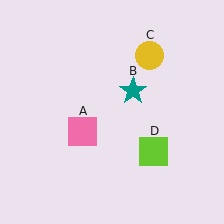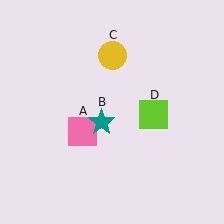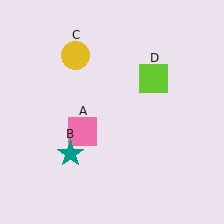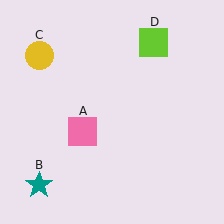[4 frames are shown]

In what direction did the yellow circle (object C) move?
The yellow circle (object C) moved left.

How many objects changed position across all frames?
3 objects changed position: teal star (object B), yellow circle (object C), lime square (object D).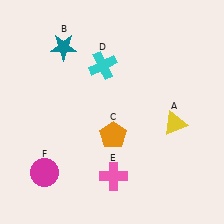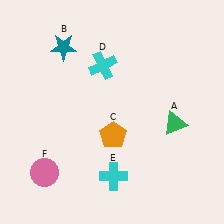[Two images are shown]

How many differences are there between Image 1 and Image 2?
There are 3 differences between the two images.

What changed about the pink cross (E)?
In Image 1, E is pink. In Image 2, it changed to cyan.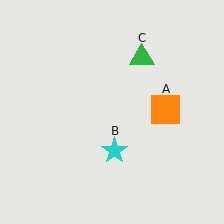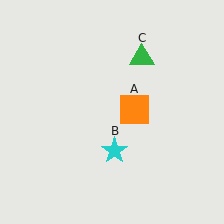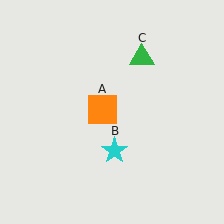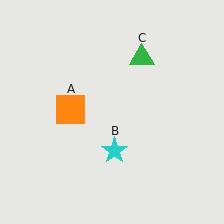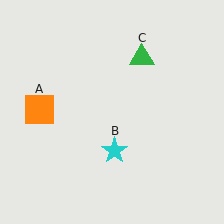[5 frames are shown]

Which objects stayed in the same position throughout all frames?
Cyan star (object B) and green triangle (object C) remained stationary.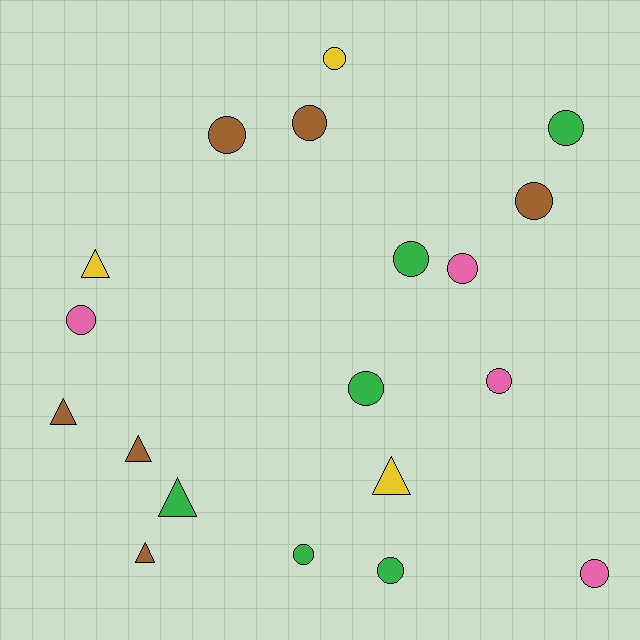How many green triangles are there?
There is 1 green triangle.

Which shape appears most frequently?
Circle, with 13 objects.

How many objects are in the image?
There are 19 objects.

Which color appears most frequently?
Brown, with 6 objects.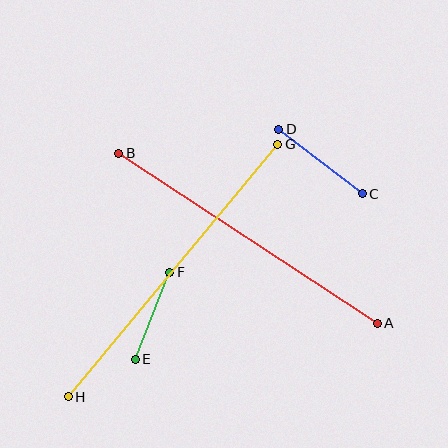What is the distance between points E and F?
The distance is approximately 93 pixels.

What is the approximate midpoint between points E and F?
The midpoint is at approximately (152, 316) pixels.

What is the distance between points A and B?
The distance is approximately 309 pixels.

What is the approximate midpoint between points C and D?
The midpoint is at approximately (320, 162) pixels.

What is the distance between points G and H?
The distance is approximately 328 pixels.